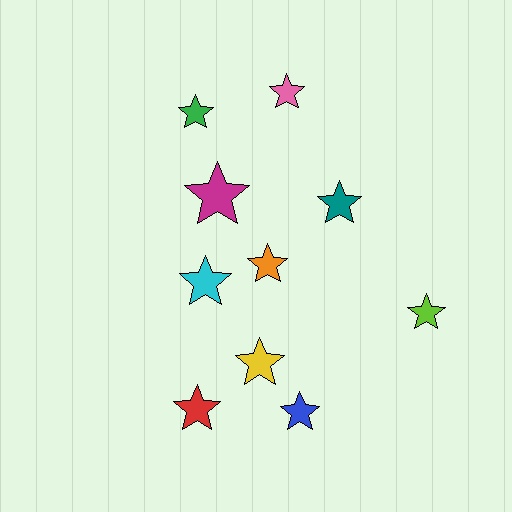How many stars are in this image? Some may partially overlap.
There are 10 stars.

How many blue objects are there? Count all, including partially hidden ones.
There is 1 blue object.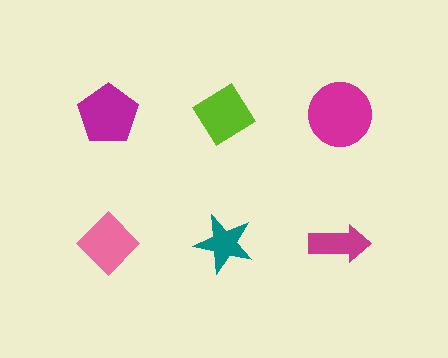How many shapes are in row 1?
3 shapes.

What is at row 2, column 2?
A teal star.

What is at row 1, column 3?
A magenta circle.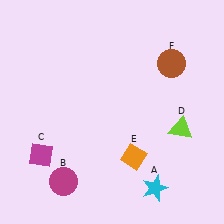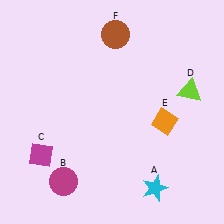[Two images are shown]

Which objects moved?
The objects that moved are: the lime triangle (D), the orange diamond (E), the brown circle (F).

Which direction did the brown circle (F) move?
The brown circle (F) moved left.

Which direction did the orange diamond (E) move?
The orange diamond (E) moved up.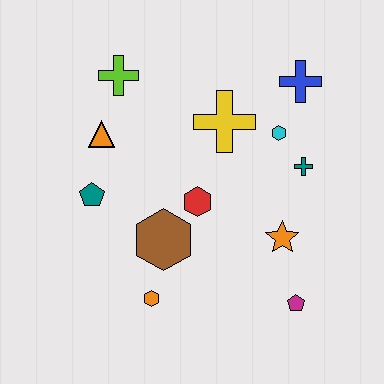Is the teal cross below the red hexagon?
No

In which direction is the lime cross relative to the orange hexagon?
The lime cross is above the orange hexagon.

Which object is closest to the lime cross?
The orange triangle is closest to the lime cross.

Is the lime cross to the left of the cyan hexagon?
Yes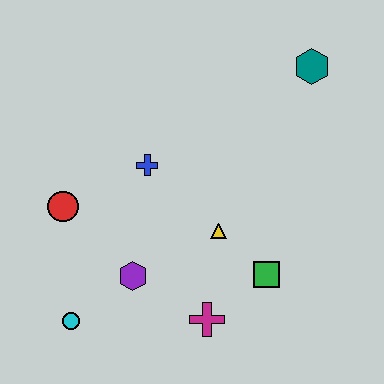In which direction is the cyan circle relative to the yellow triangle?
The cyan circle is to the left of the yellow triangle.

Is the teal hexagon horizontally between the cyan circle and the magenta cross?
No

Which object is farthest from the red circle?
The teal hexagon is farthest from the red circle.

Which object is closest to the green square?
The yellow triangle is closest to the green square.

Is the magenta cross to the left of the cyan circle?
No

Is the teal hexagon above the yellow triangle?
Yes